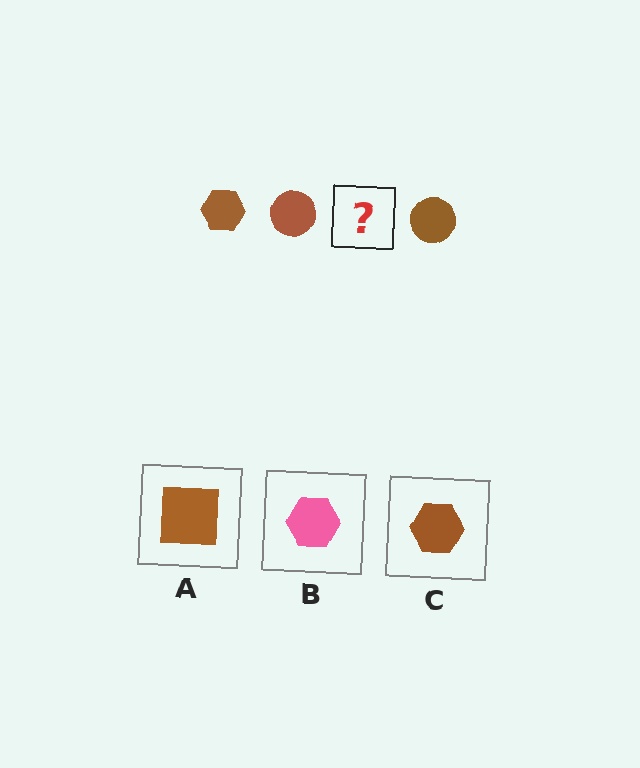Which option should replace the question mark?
Option C.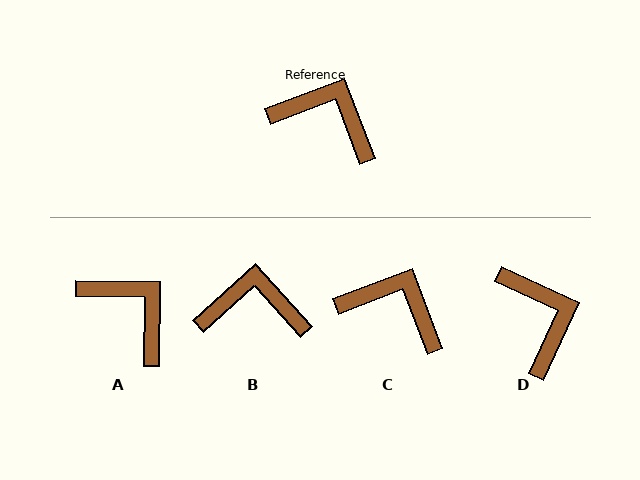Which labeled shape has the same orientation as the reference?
C.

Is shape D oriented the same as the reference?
No, it is off by about 46 degrees.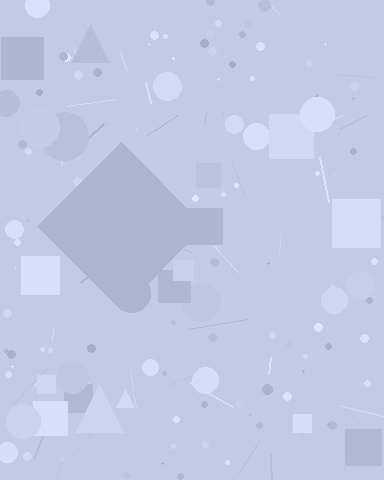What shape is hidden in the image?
A diamond is hidden in the image.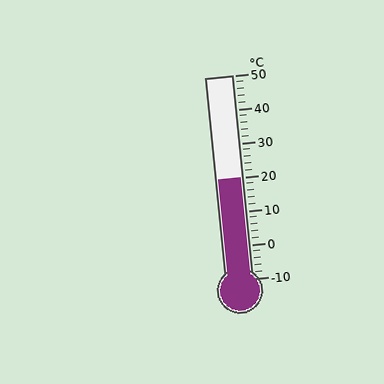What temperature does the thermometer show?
The thermometer shows approximately 20°C.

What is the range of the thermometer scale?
The thermometer scale ranges from -10°C to 50°C.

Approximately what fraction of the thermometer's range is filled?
The thermometer is filled to approximately 50% of its range.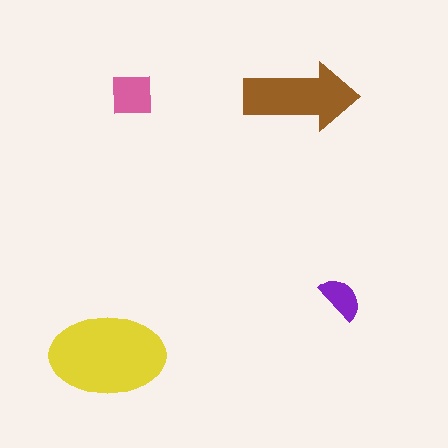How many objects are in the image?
There are 4 objects in the image.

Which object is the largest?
The yellow ellipse.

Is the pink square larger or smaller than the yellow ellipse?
Smaller.